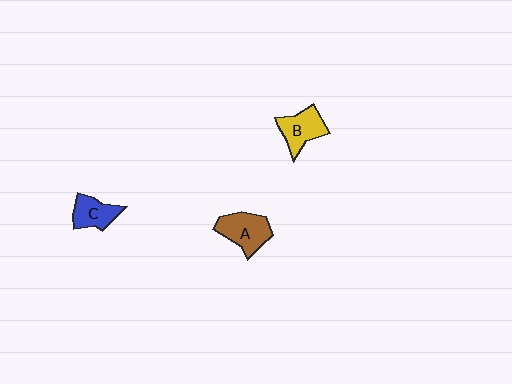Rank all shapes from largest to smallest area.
From largest to smallest: A (brown), B (yellow), C (blue).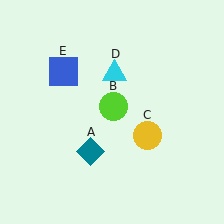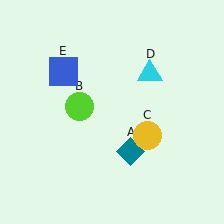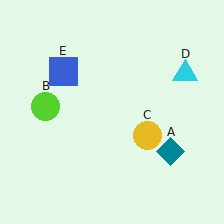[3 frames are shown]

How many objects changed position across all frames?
3 objects changed position: teal diamond (object A), lime circle (object B), cyan triangle (object D).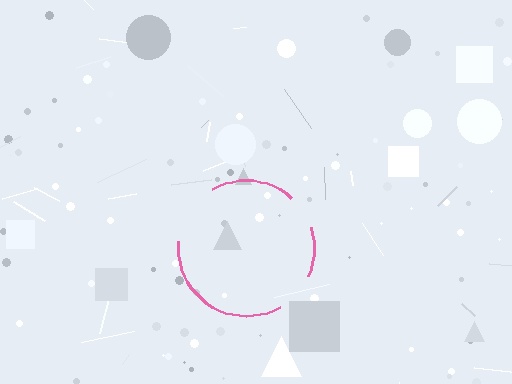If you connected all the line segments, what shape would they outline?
They would outline a circle.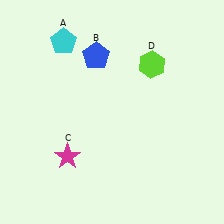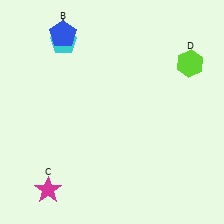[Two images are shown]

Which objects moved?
The objects that moved are: the blue pentagon (B), the magenta star (C), the lime hexagon (D).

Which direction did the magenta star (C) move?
The magenta star (C) moved down.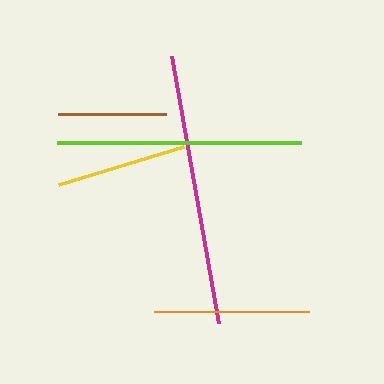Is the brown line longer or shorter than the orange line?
The orange line is longer than the brown line.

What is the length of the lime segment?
The lime segment is approximately 244 pixels long.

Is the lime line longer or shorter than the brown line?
The lime line is longer than the brown line.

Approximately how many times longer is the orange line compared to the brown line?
The orange line is approximately 1.4 times the length of the brown line.